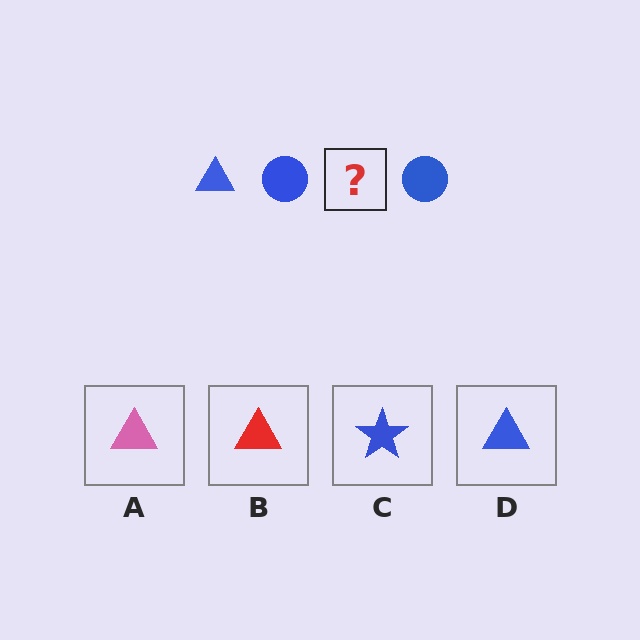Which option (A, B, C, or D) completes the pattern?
D.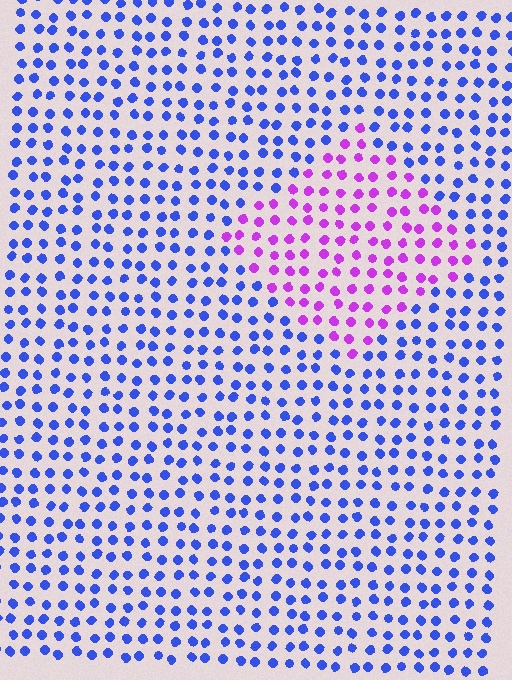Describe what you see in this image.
The image is filled with small blue elements in a uniform arrangement. A diamond-shaped region is visible where the elements are tinted to a slightly different hue, forming a subtle color boundary.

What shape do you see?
I see a diamond.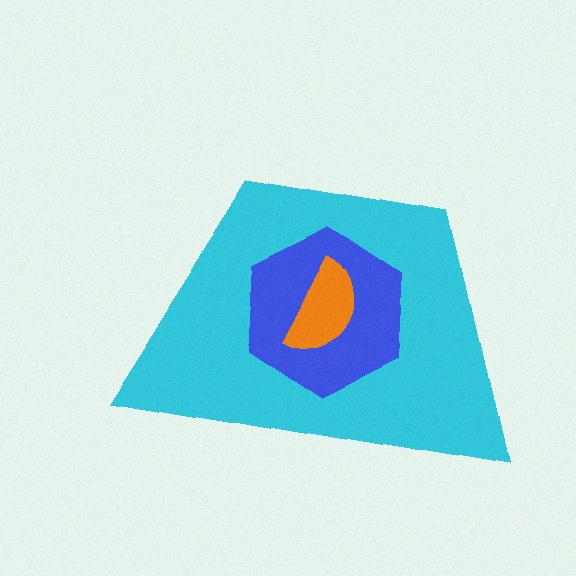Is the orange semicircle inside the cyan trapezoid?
Yes.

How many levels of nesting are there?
3.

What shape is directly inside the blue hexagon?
The orange semicircle.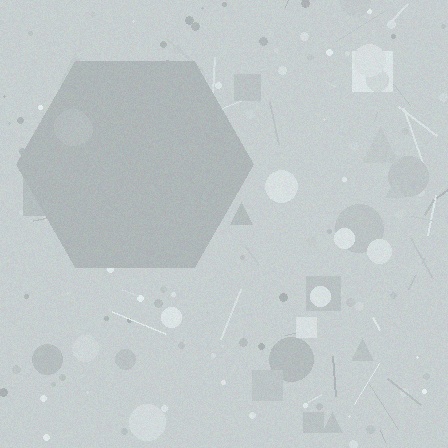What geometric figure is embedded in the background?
A hexagon is embedded in the background.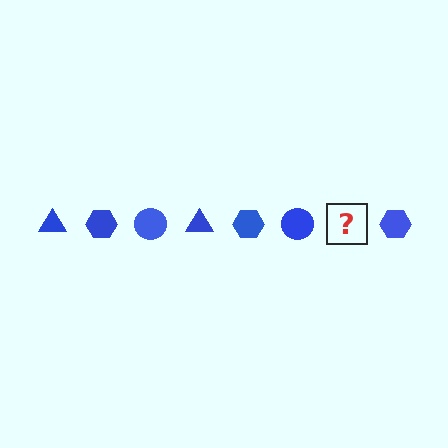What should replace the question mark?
The question mark should be replaced with a blue triangle.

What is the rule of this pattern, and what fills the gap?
The rule is that the pattern cycles through triangle, hexagon, circle shapes in blue. The gap should be filled with a blue triangle.